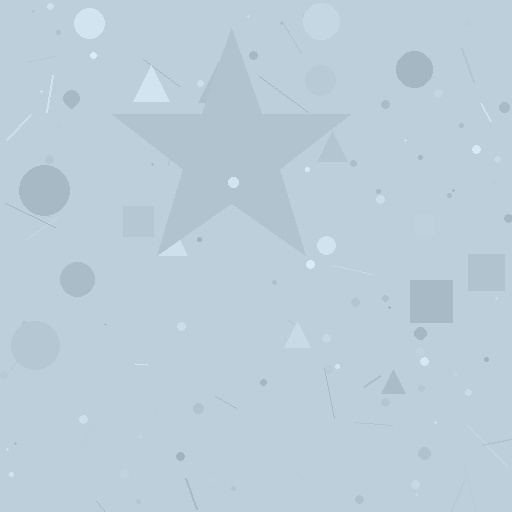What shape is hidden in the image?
A star is hidden in the image.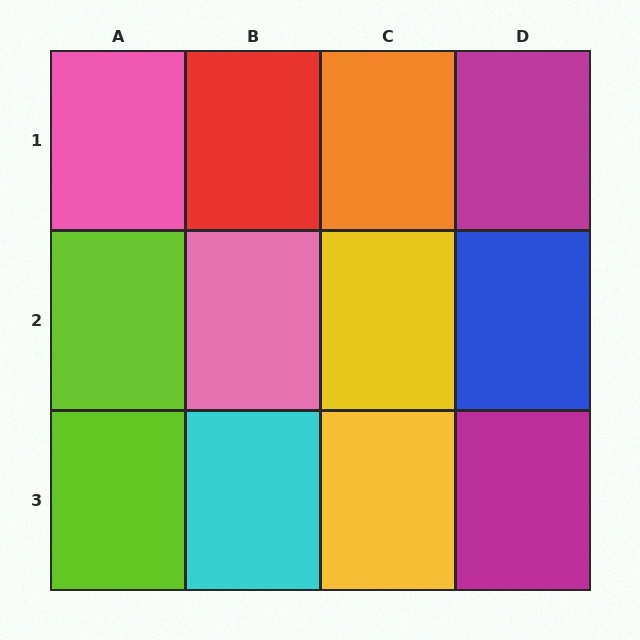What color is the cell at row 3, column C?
Yellow.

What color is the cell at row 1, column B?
Red.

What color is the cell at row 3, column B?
Cyan.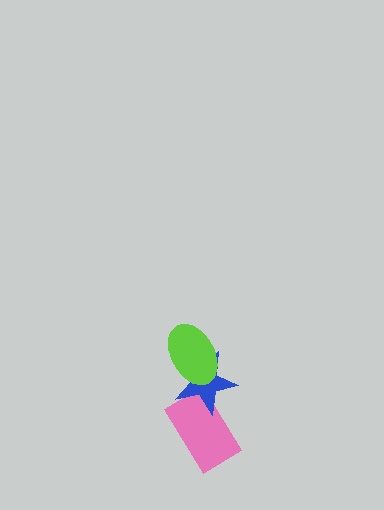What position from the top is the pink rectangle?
The pink rectangle is 3rd from the top.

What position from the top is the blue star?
The blue star is 2nd from the top.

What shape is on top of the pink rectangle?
The blue star is on top of the pink rectangle.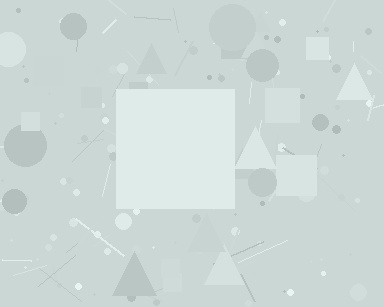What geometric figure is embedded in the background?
A square is embedded in the background.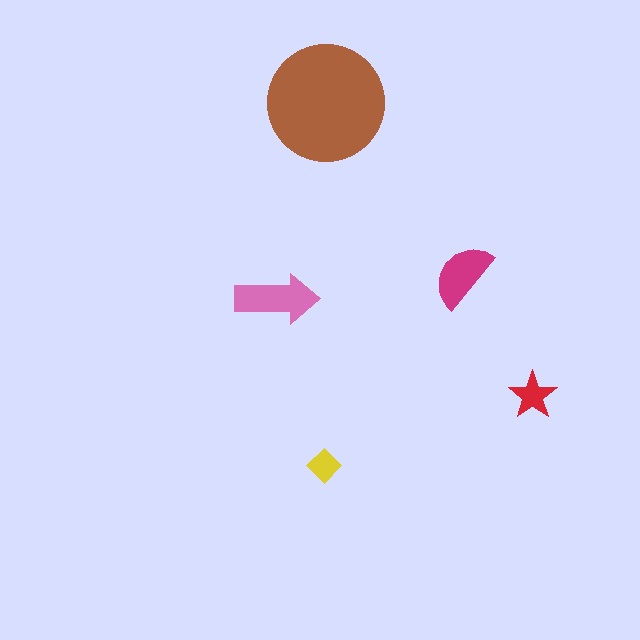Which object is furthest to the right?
The red star is rightmost.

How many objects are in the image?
There are 5 objects in the image.